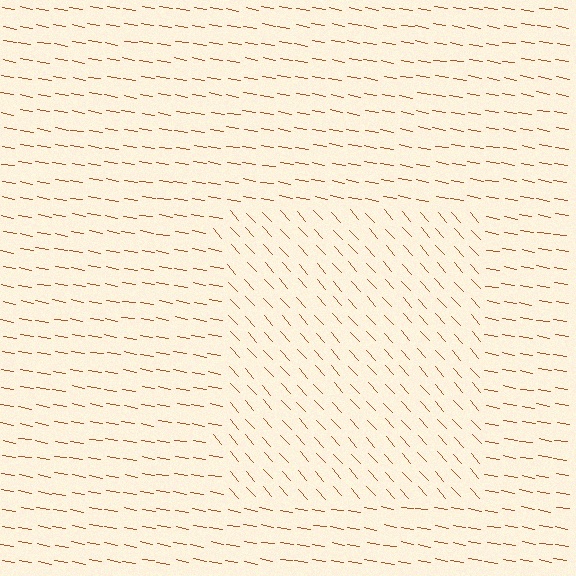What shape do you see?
I see a rectangle.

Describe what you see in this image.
The image is filled with small brown line segments. A rectangle region in the image has lines oriented differently from the surrounding lines, creating a visible texture boundary.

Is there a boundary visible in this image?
Yes, there is a texture boundary formed by a change in line orientation.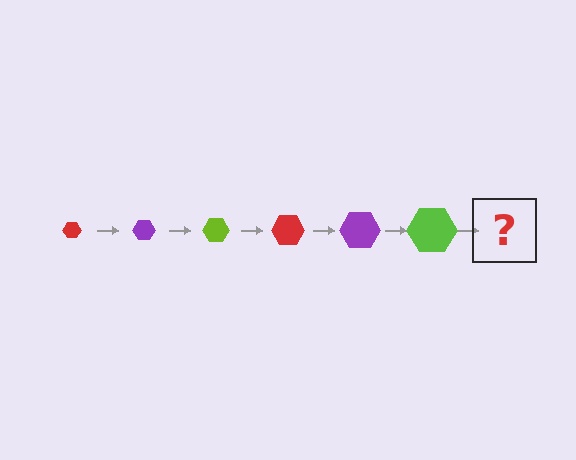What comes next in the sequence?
The next element should be a red hexagon, larger than the previous one.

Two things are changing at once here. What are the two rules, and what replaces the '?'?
The two rules are that the hexagon grows larger each step and the color cycles through red, purple, and lime. The '?' should be a red hexagon, larger than the previous one.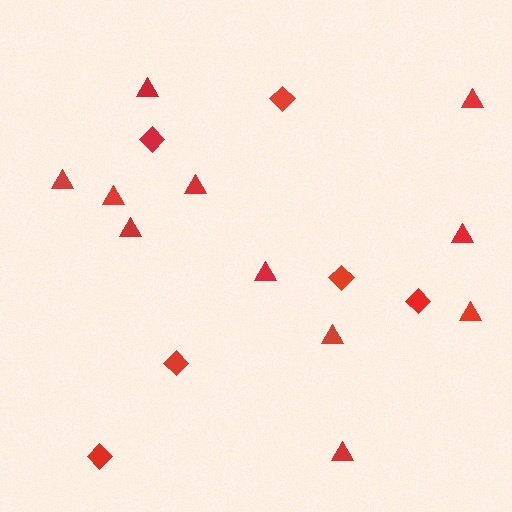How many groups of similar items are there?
There are 2 groups: one group of diamonds (6) and one group of triangles (11).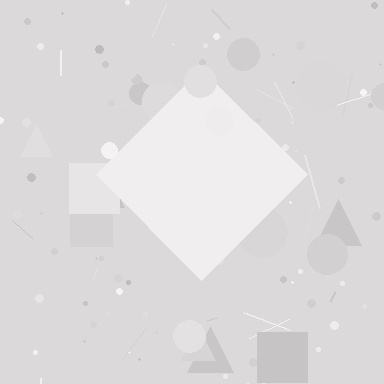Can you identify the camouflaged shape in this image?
The camouflaged shape is a diamond.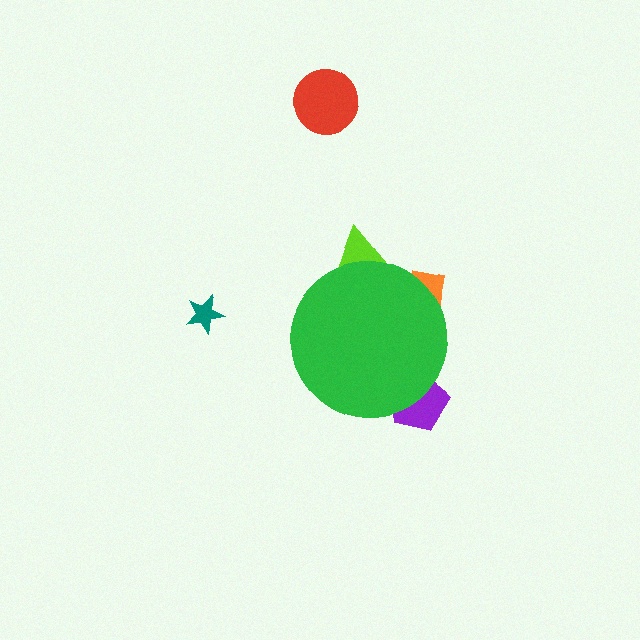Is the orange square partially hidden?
Yes, the orange square is partially hidden behind the green circle.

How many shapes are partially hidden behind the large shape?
3 shapes are partially hidden.